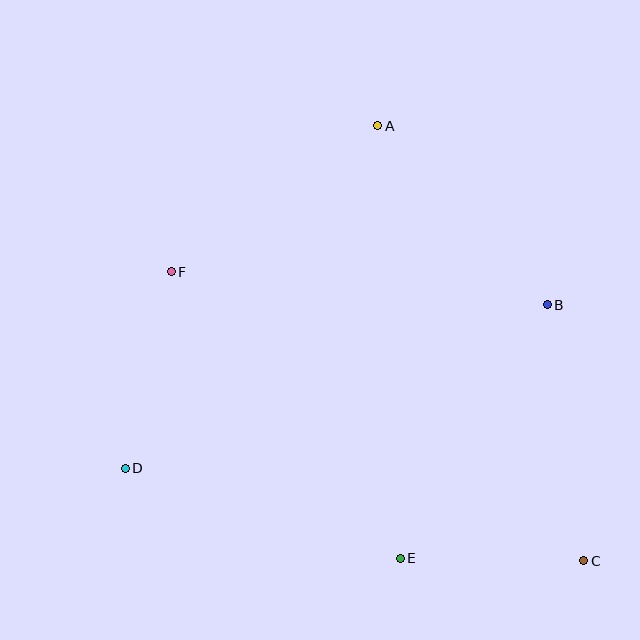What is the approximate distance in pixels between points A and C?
The distance between A and C is approximately 481 pixels.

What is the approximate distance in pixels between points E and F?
The distance between E and F is approximately 367 pixels.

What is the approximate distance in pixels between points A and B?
The distance between A and B is approximately 247 pixels.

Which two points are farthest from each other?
Points C and F are farthest from each other.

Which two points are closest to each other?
Points C and E are closest to each other.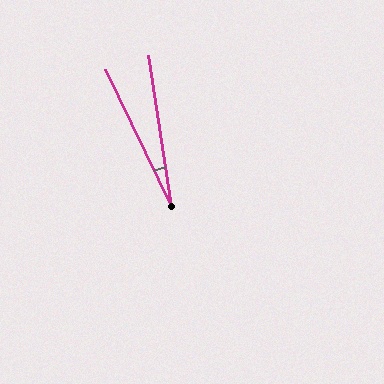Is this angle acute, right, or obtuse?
It is acute.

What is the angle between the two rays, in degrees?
Approximately 17 degrees.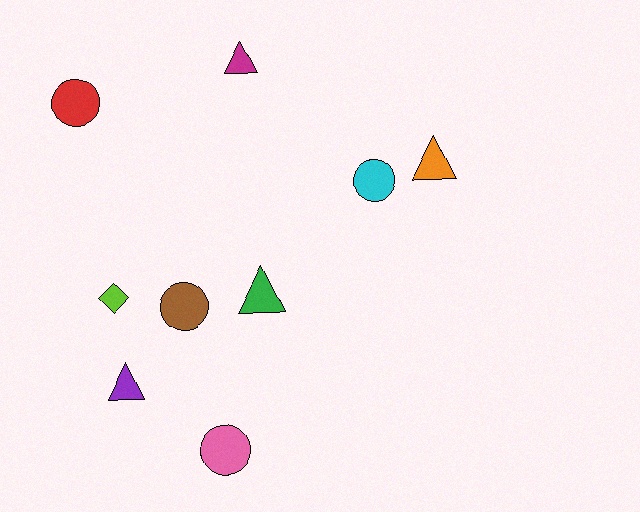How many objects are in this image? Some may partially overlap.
There are 9 objects.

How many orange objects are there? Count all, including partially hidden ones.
There is 1 orange object.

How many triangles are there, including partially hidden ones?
There are 4 triangles.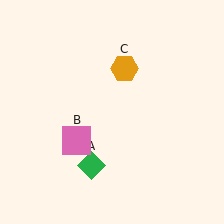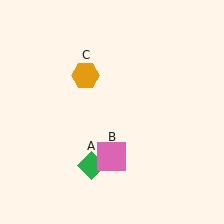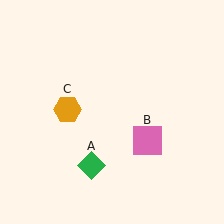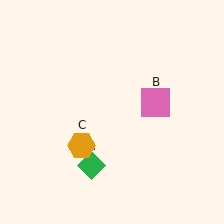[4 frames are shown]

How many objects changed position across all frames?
2 objects changed position: pink square (object B), orange hexagon (object C).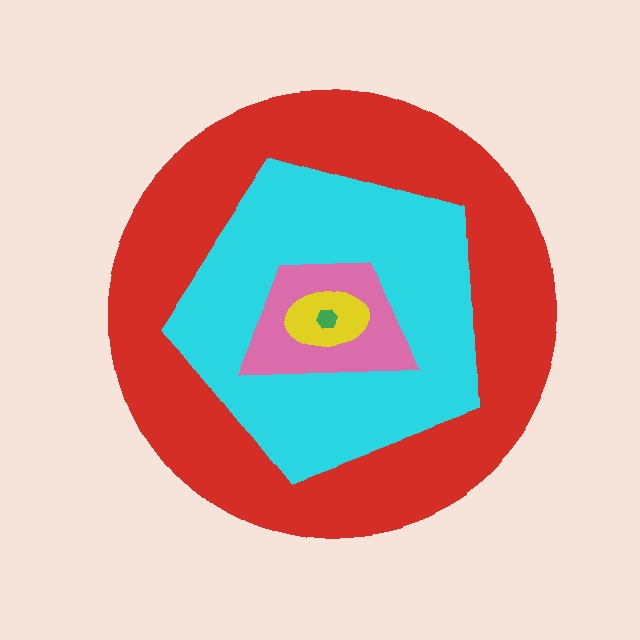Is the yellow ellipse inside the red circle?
Yes.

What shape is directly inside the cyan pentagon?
The pink trapezoid.